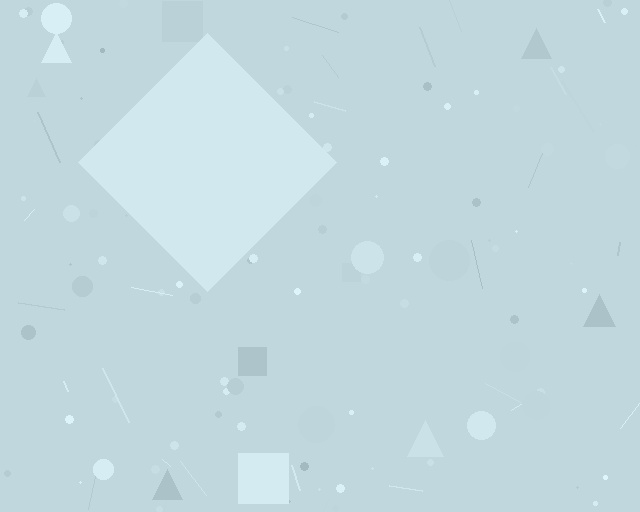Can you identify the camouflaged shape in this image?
The camouflaged shape is a diamond.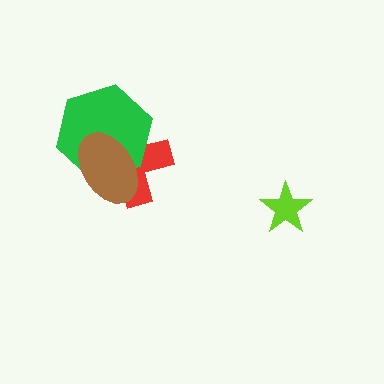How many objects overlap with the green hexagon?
2 objects overlap with the green hexagon.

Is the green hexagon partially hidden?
Yes, it is partially covered by another shape.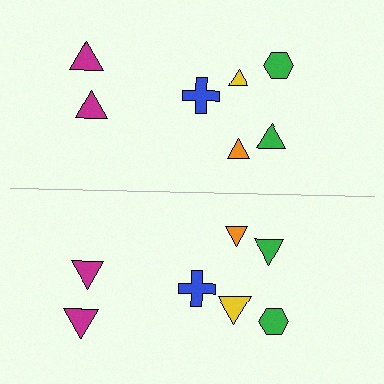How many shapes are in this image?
There are 14 shapes in this image.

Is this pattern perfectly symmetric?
No, the pattern is not perfectly symmetric. The yellow triangle on the bottom side has a different size than its mirror counterpart.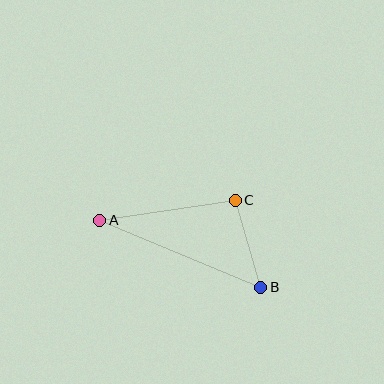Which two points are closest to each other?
Points B and C are closest to each other.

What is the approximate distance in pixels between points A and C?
The distance between A and C is approximately 137 pixels.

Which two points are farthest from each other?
Points A and B are farthest from each other.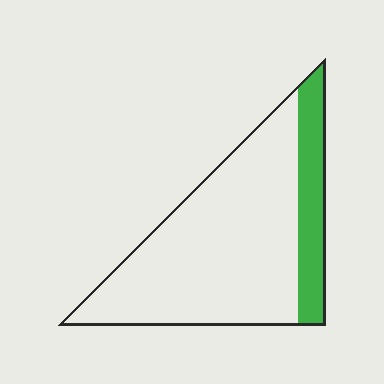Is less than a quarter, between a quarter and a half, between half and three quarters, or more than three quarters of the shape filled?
Less than a quarter.